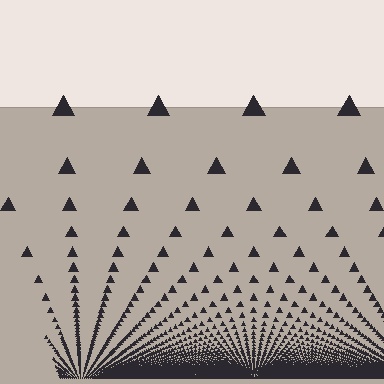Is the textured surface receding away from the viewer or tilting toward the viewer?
The surface appears to tilt toward the viewer. Texture elements get larger and sparser toward the top.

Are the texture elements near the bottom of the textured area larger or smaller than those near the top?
Smaller. The gradient is inverted — elements near the bottom are smaller and denser.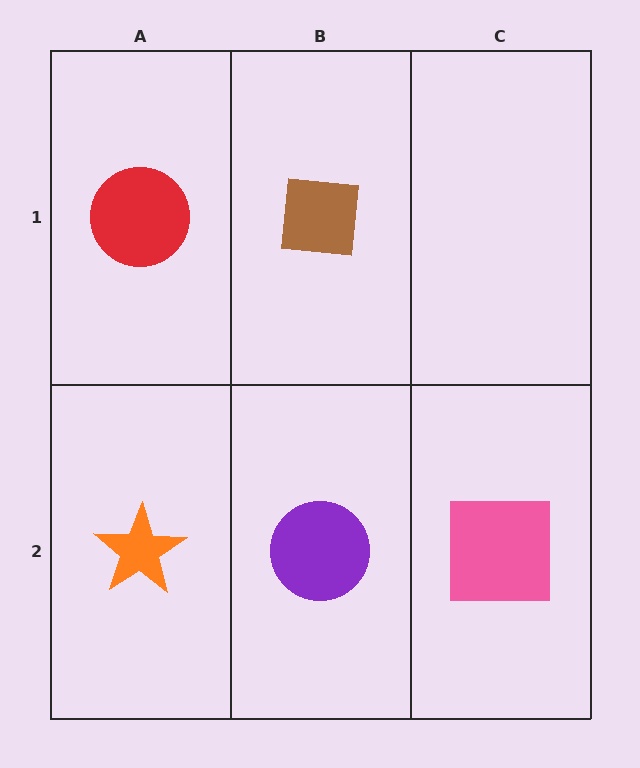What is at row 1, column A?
A red circle.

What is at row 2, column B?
A purple circle.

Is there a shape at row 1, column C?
No, that cell is empty.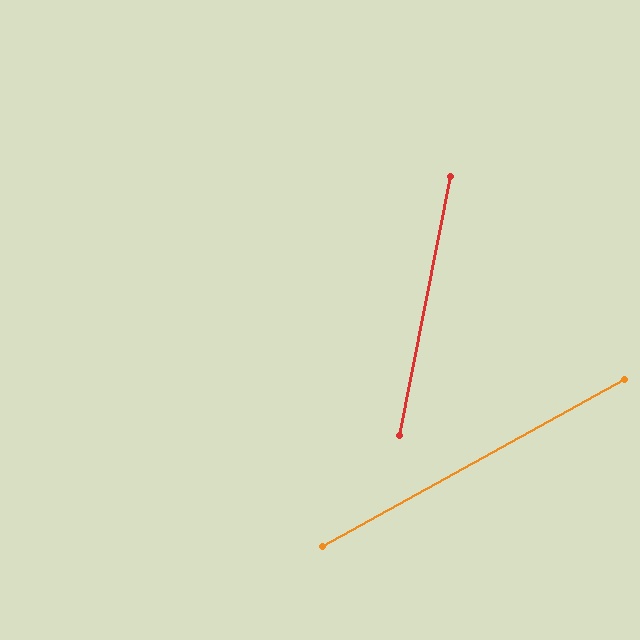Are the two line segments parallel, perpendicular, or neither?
Neither parallel nor perpendicular — they differ by about 50°.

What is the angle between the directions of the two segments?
Approximately 50 degrees.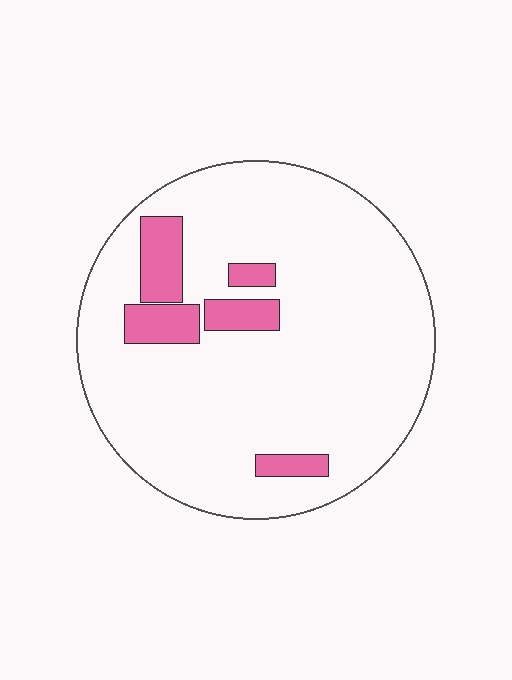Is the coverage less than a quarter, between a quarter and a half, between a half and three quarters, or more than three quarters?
Less than a quarter.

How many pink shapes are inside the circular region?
5.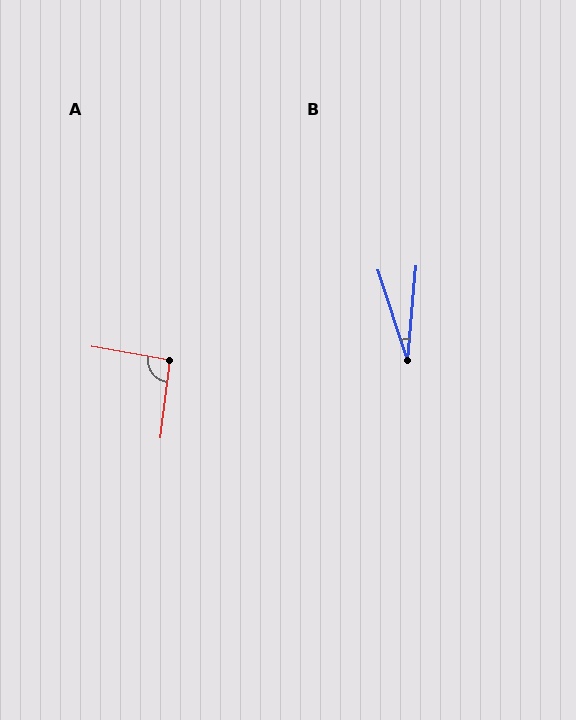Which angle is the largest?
A, at approximately 93 degrees.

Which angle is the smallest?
B, at approximately 23 degrees.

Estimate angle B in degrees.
Approximately 23 degrees.